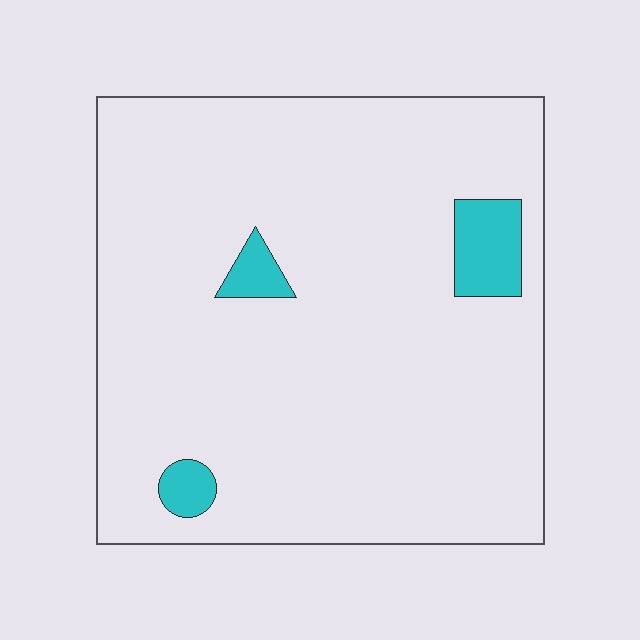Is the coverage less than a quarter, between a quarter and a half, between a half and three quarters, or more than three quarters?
Less than a quarter.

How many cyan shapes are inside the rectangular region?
3.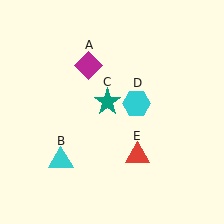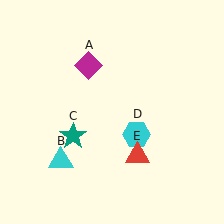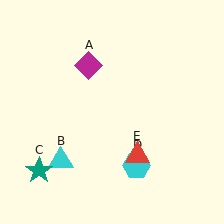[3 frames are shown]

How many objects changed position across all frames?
2 objects changed position: teal star (object C), cyan hexagon (object D).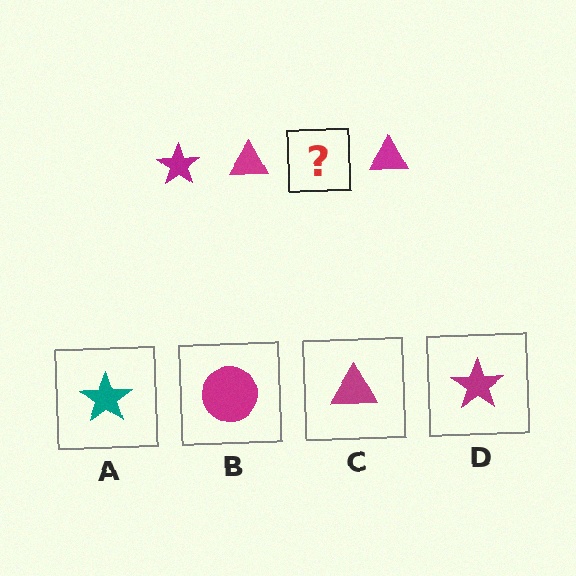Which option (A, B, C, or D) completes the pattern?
D.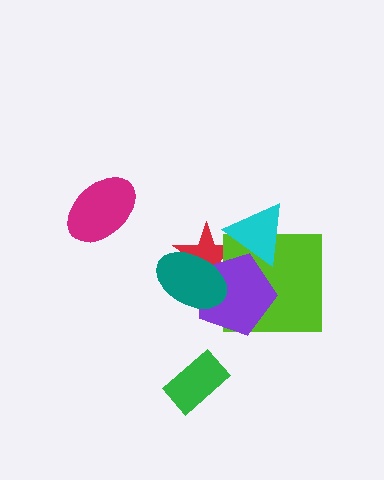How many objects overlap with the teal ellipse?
2 objects overlap with the teal ellipse.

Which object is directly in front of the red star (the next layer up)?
The lime square is directly in front of the red star.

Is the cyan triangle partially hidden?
Yes, it is partially covered by another shape.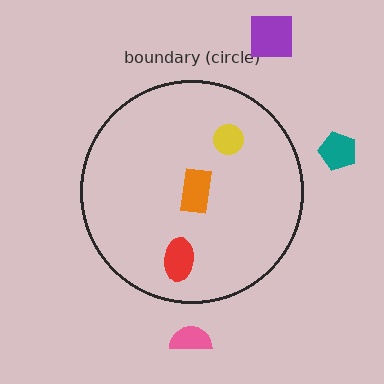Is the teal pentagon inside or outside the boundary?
Outside.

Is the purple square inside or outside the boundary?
Outside.